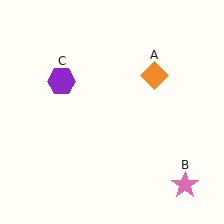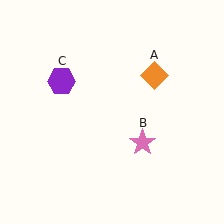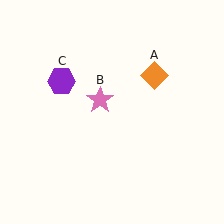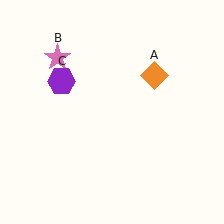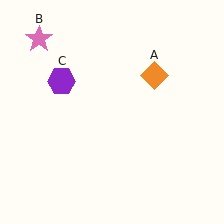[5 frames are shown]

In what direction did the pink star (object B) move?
The pink star (object B) moved up and to the left.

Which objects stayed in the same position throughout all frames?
Orange diamond (object A) and purple hexagon (object C) remained stationary.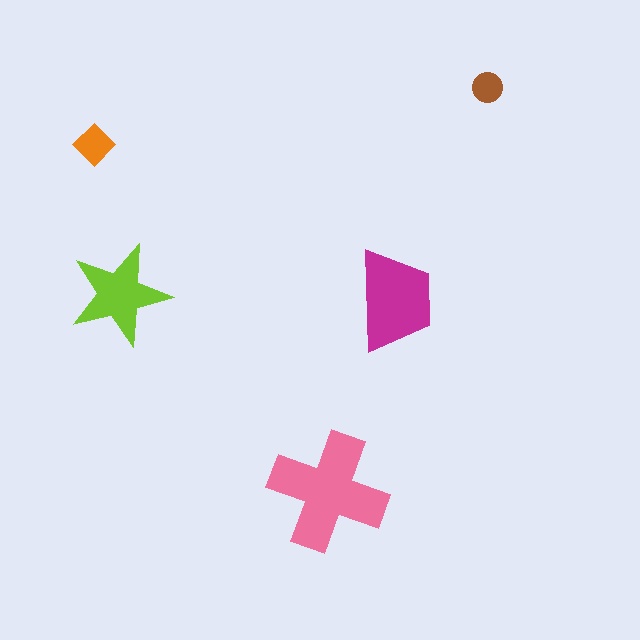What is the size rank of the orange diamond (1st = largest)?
4th.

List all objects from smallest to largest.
The brown circle, the orange diamond, the lime star, the magenta trapezoid, the pink cross.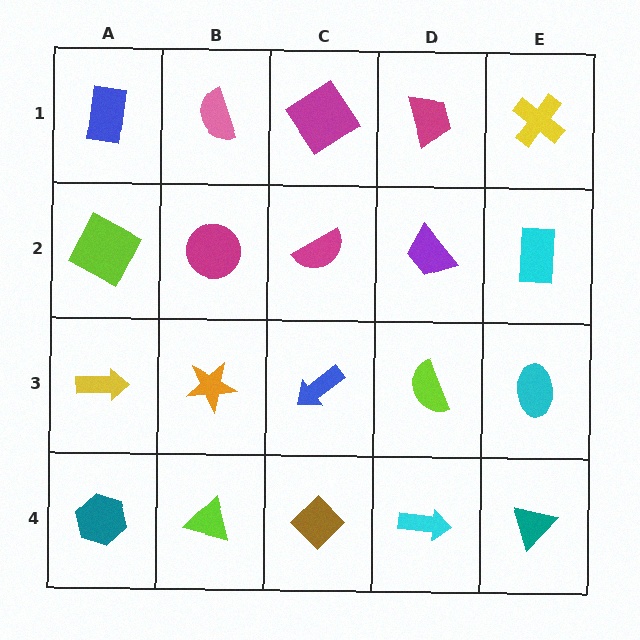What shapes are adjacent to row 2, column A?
A blue rectangle (row 1, column A), a yellow arrow (row 3, column A), a magenta circle (row 2, column B).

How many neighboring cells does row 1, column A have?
2.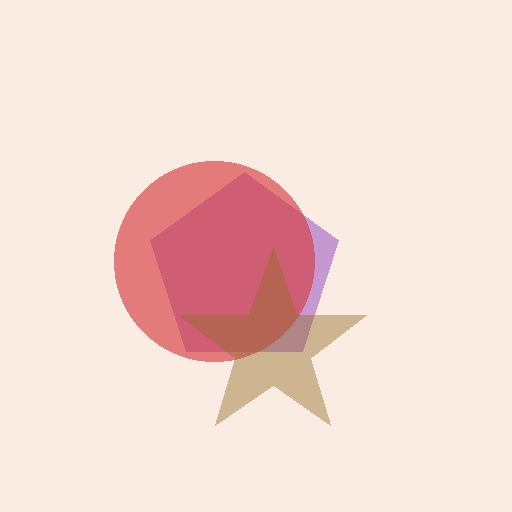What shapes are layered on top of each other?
The layered shapes are: a purple pentagon, a red circle, a brown star.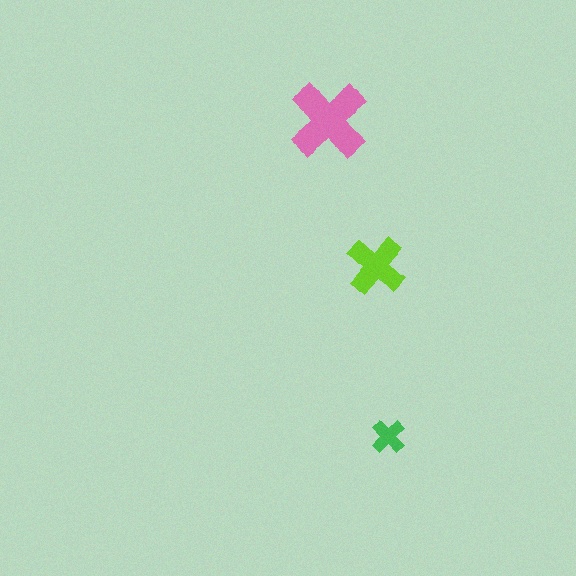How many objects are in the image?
There are 3 objects in the image.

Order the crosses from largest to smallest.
the pink one, the lime one, the green one.